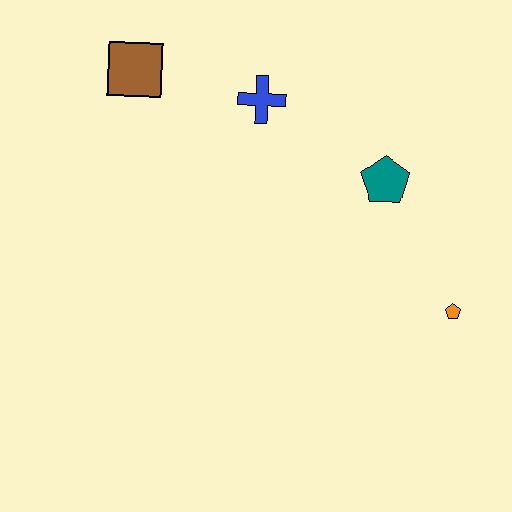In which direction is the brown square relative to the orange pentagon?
The brown square is to the left of the orange pentagon.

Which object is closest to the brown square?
The blue cross is closest to the brown square.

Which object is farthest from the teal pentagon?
The brown square is farthest from the teal pentagon.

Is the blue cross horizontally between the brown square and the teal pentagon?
Yes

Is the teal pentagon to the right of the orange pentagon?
No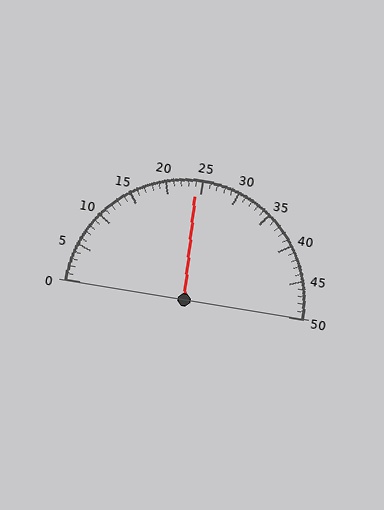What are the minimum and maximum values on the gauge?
The gauge ranges from 0 to 50.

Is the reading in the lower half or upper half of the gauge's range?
The reading is in the lower half of the range (0 to 50).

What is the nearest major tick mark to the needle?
The nearest major tick mark is 25.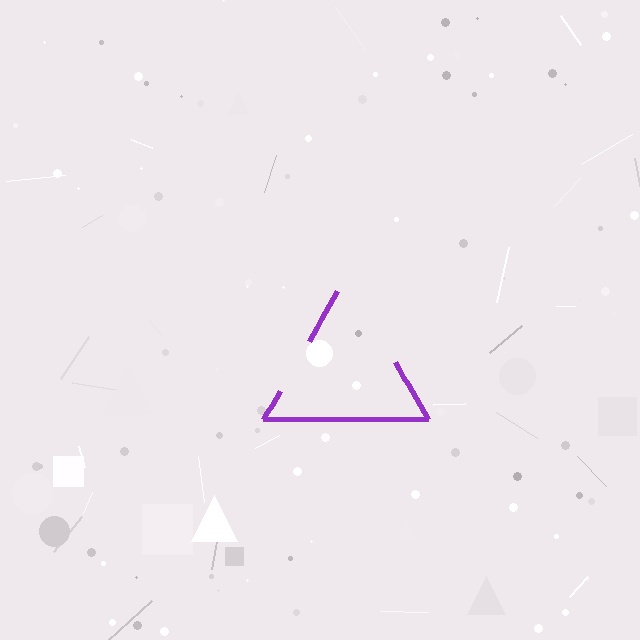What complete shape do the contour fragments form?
The contour fragments form a triangle.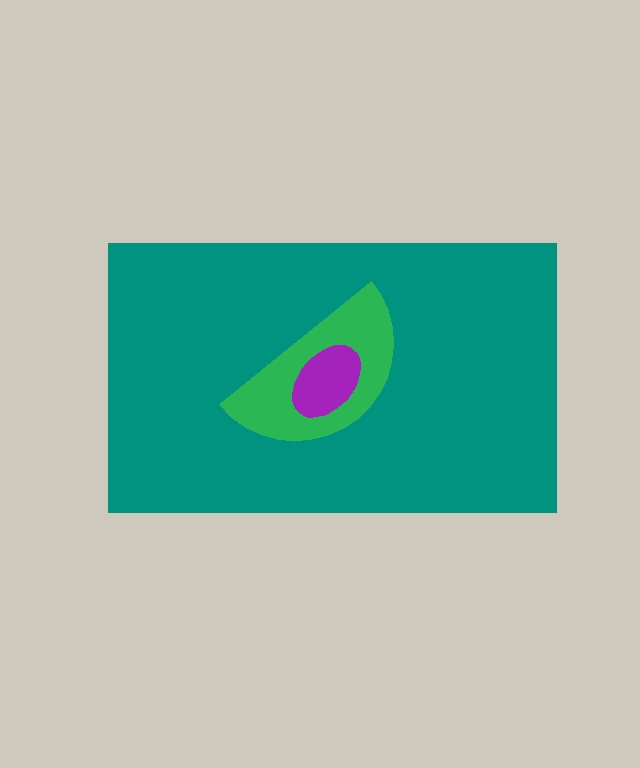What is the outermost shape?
The teal rectangle.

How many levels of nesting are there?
3.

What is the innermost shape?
The purple ellipse.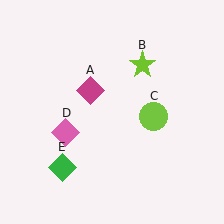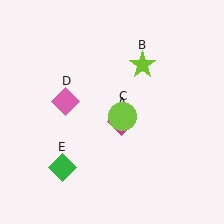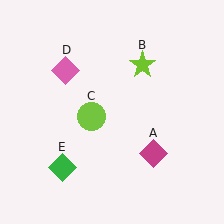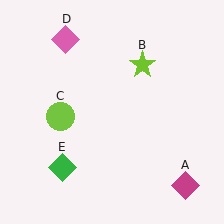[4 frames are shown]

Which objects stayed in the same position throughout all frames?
Lime star (object B) and green diamond (object E) remained stationary.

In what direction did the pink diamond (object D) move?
The pink diamond (object D) moved up.